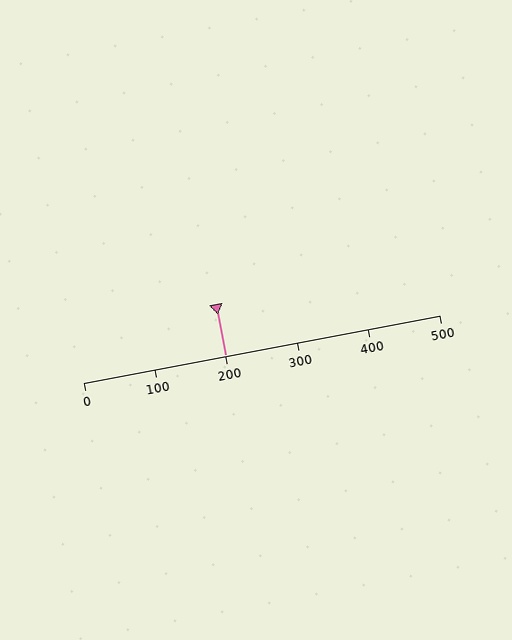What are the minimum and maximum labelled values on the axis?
The axis runs from 0 to 500.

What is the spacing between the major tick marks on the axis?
The major ticks are spaced 100 apart.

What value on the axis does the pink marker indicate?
The marker indicates approximately 200.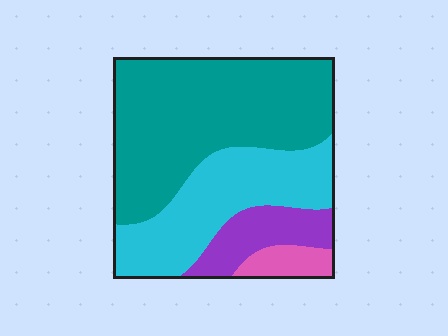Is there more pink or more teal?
Teal.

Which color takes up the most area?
Teal, at roughly 50%.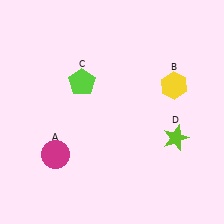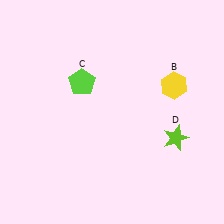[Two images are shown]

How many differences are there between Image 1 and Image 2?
There is 1 difference between the two images.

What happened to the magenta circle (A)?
The magenta circle (A) was removed in Image 2. It was in the bottom-left area of Image 1.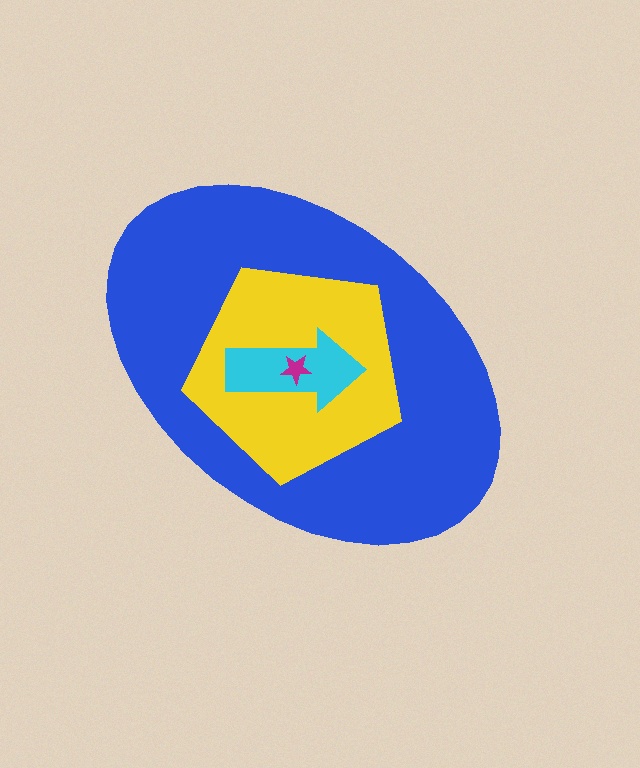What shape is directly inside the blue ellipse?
The yellow pentagon.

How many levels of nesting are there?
4.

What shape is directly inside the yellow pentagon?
The cyan arrow.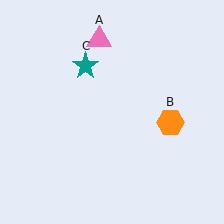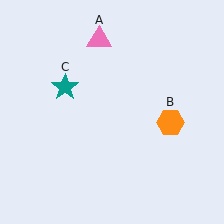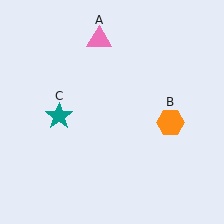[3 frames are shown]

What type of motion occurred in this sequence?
The teal star (object C) rotated counterclockwise around the center of the scene.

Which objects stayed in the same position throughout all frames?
Pink triangle (object A) and orange hexagon (object B) remained stationary.